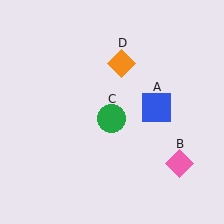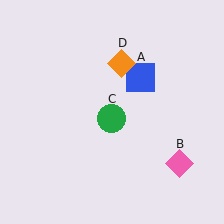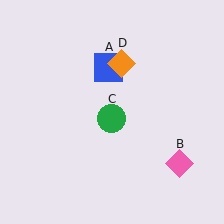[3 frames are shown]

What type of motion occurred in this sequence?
The blue square (object A) rotated counterclockwise around the center of the scene.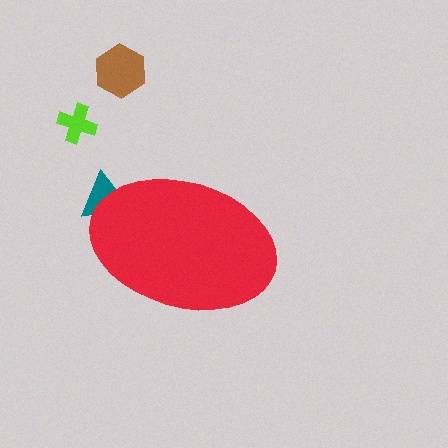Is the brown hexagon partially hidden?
No, the brown hexagon is fully visible.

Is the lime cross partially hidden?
No, the lime cross is fully visible.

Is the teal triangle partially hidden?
Yes, the teal triangle is partially hidden behind the red ellipse.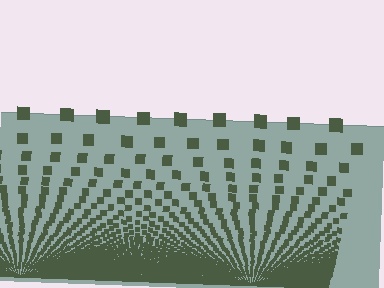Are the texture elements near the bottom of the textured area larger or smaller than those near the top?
Smaller. The gradient is inverted — elements near the bottom are smaller and denser.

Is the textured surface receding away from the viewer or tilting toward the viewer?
The surface appears to tilt toward the viewer. Texture elements get larger and sparser toward the top.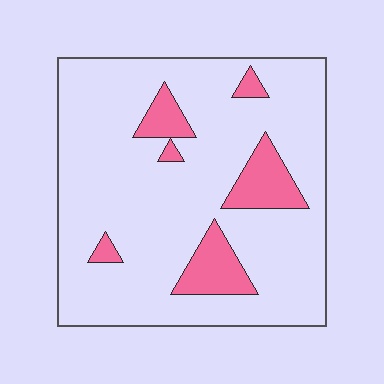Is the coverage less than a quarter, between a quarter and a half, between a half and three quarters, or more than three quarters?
Less than a quarter.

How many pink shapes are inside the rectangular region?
6.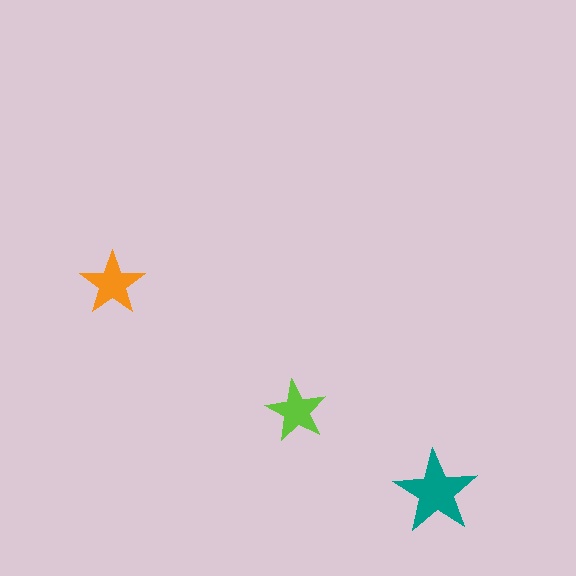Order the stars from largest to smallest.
the teal one, the orange one, the lime one.